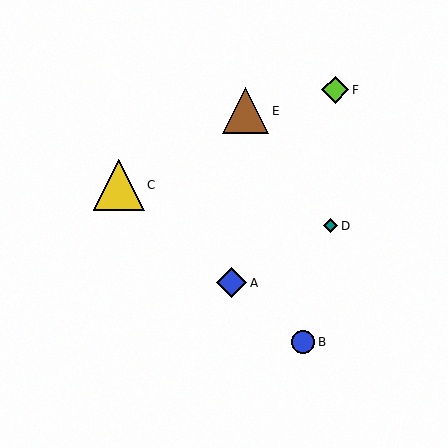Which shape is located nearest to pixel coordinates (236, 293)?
The blue diamond (labeled A) at (232, 283) is nearest to that location.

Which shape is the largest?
The yellow triangle (labeled C) is the largest.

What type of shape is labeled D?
Shape D is a teal diamond.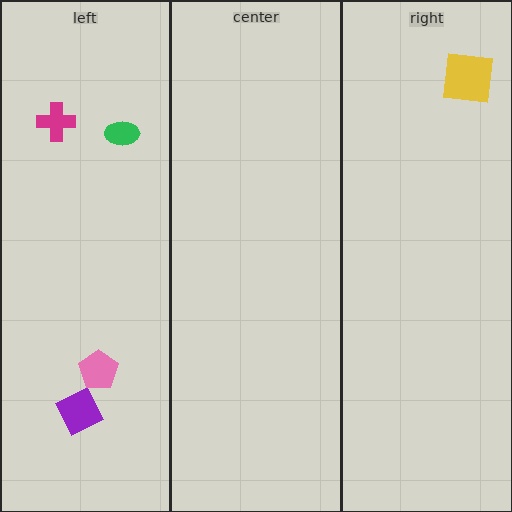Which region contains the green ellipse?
The left region.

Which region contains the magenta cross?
The left region.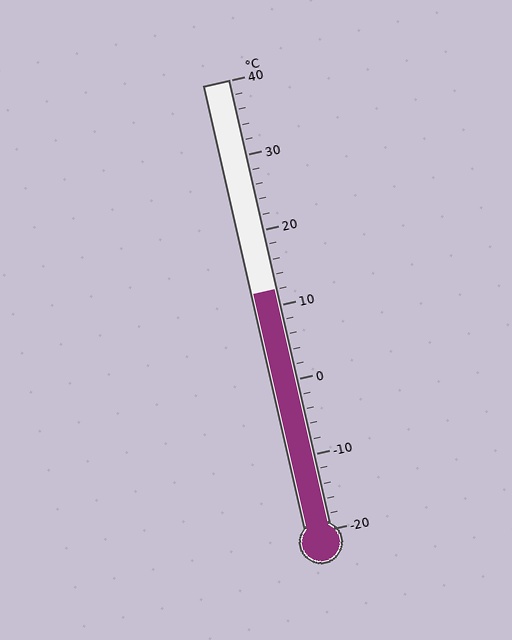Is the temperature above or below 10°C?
The temperature is above 10°C.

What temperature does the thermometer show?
The thermometer shows approximately 12°C.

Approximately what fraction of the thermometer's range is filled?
The thermometer is filled to approximately 55% of its range.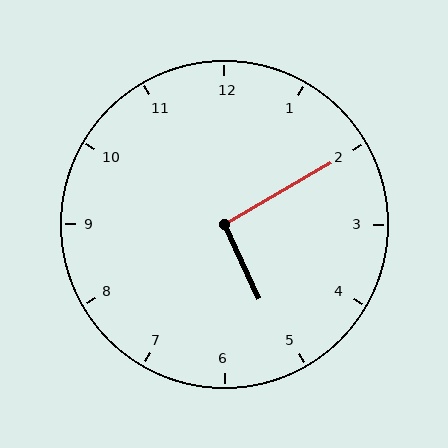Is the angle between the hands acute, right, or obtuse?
It is right.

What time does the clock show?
5:10.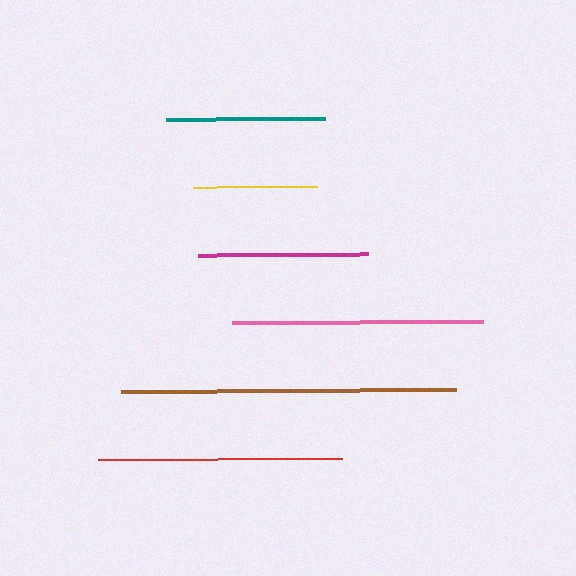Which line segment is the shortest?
The yellow line is the shortest at approximately 124 pixels.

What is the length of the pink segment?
The pink segment is approximately 252 pixels long.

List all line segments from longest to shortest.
From longest to shortest: brown, pink, red, magenta, teal, yellow.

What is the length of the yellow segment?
The yellow segment is approximately 124 pixels long.